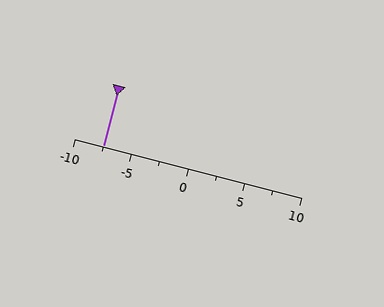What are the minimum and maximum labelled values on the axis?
The axis runs from -10 to 10.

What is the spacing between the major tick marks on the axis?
The major ticks are spaced 5 apart.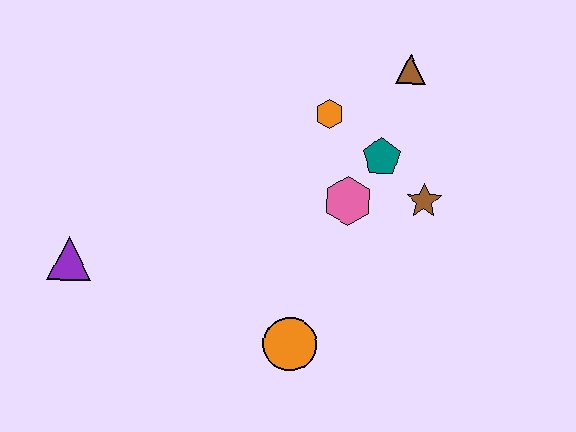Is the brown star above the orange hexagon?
No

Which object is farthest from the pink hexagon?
The purple triangle is farthest from the pink hexagon.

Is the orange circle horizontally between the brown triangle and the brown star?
No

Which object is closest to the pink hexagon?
The teal pentagon is closest to the pink hexagon.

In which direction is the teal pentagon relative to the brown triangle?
The teal pentagon is below the brown triangle.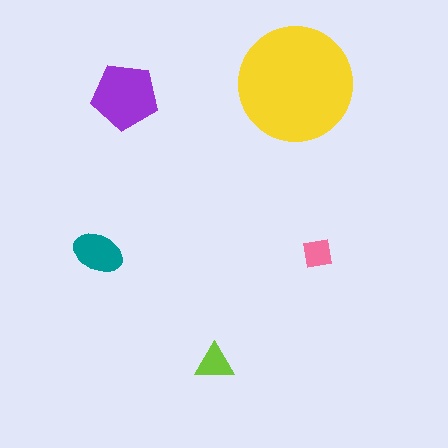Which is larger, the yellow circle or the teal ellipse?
The yellow circle.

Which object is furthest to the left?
The teal ellipse is leftmost.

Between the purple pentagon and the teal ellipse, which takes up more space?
The purple pentagon.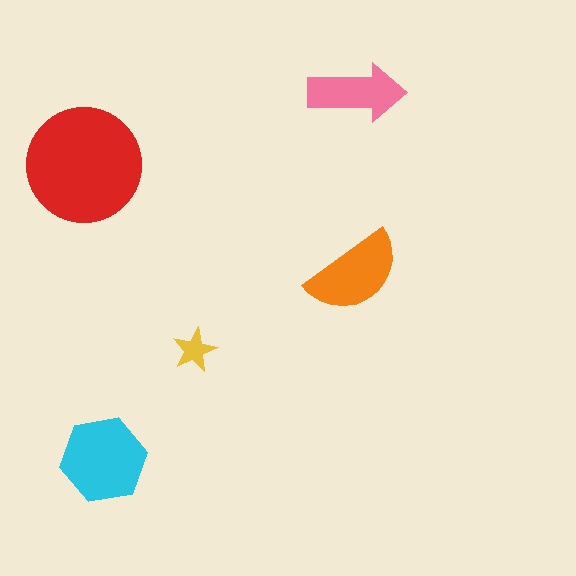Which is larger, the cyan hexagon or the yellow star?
The cyan hexagon.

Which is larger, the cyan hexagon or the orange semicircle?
The cyan hexagon.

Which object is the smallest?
The yellow star.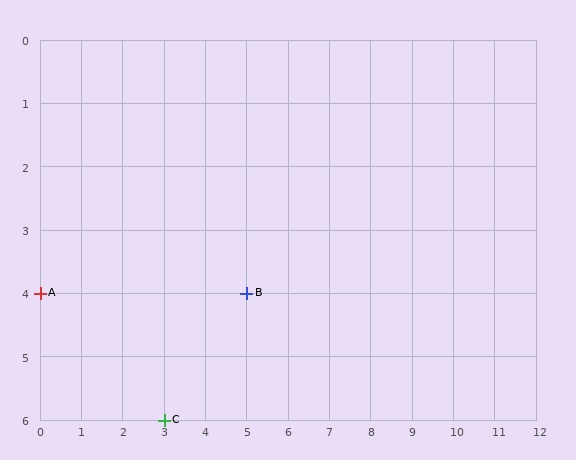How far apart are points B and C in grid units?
Points B and C are 2 columns and 2 rows apart (about 2.8 grid units diagonally).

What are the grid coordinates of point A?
Point A is at grid coordinates (0, 4).